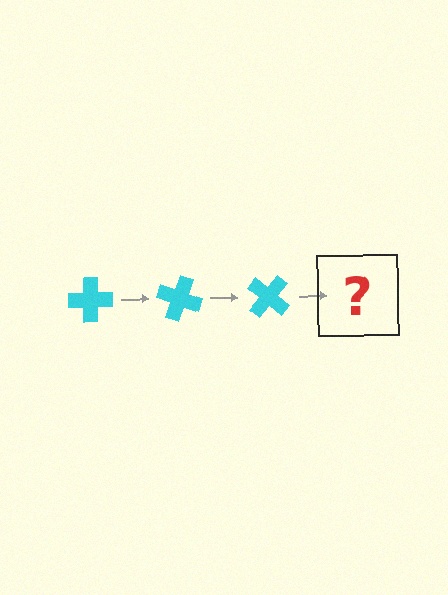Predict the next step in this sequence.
The next step is a cyan cross rotated 60 degrees.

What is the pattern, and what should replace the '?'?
The pattern is that the cross rotates 20 degrees each step. The '?' should be a cyan cross rotated 60 degrees.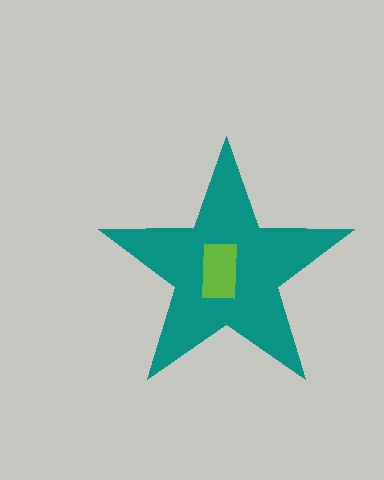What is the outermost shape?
The teal star.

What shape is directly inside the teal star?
The lime rectangle.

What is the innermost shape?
The lime rectangle.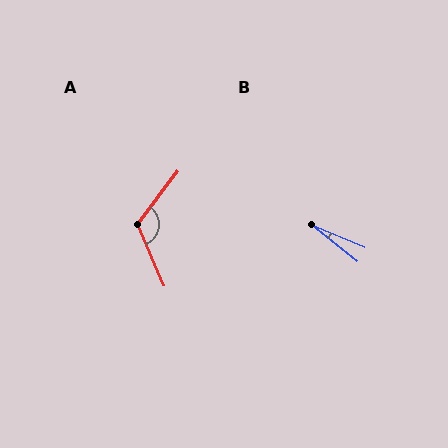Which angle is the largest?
A, at approximately 119 degrees.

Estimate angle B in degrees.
Approximately 16 degrees.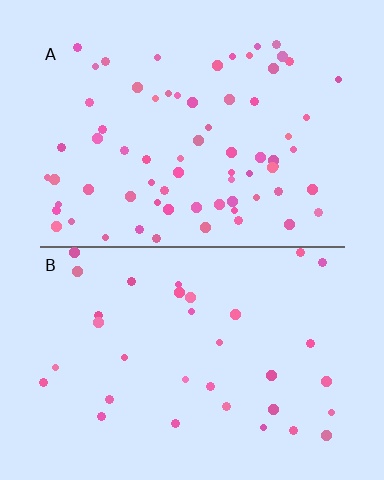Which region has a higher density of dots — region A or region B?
A (the top).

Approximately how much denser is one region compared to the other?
Approximately 2.1× — region A over region B.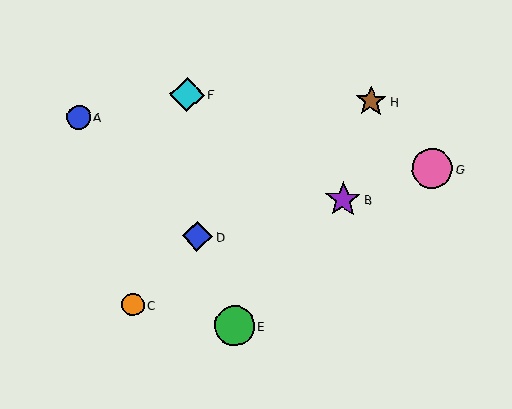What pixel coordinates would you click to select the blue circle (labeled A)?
Click at (79, 117) to select the blue circle A.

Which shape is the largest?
The pink circle (labeled G) is the largest.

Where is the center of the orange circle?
The center of the orange circle is at (133, 305).